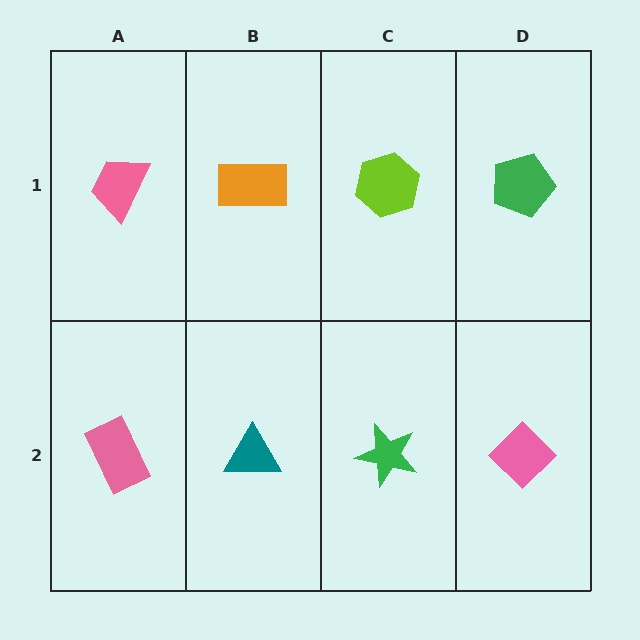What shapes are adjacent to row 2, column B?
An orange rectangle (row 1, column B), a pink rectangle (row 2, column A), a green star (row 2, column C).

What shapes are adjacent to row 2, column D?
A green pentagon (row 1, column D), a green star (row 2, column C).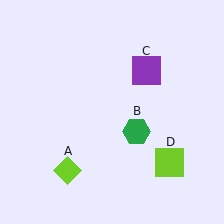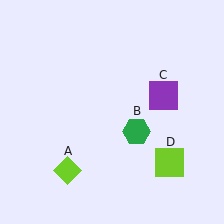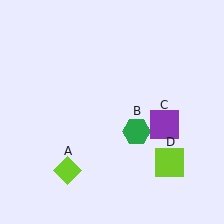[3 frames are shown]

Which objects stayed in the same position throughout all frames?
Lime diamond (object A) and green hexagon (object B) and lime square (object D) remained stationary.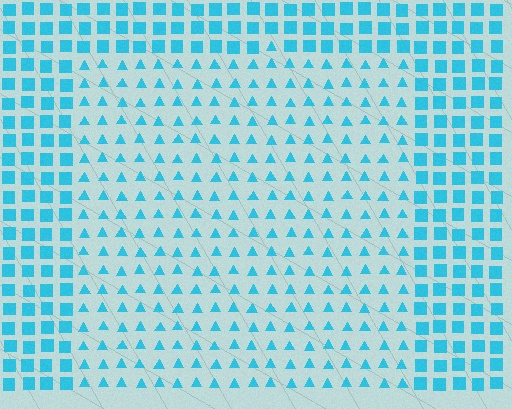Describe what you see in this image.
The image is filled with small cyan elements arranged in a uniform grid. A rectangle-shaped region contains triangles, while the surrounding area contains squares. The boundary is defined purely by the change in element shape.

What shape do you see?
I see a rectangle.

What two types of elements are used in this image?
The image uses triangles inside the rectangle region and squares outside it.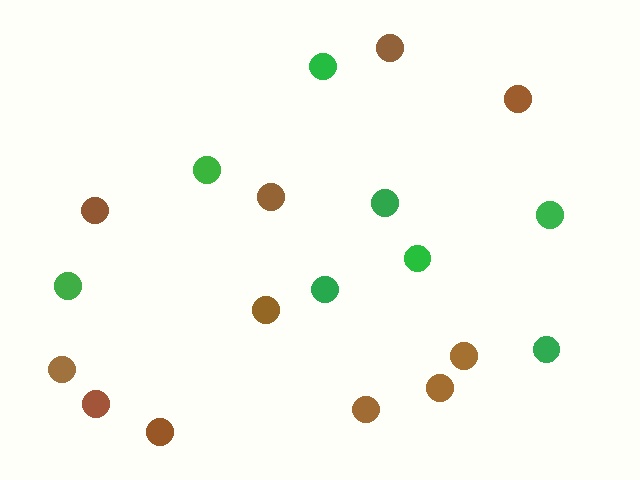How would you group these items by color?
There are 2 groups: one group of green circles (8) and one group of brown circles (11).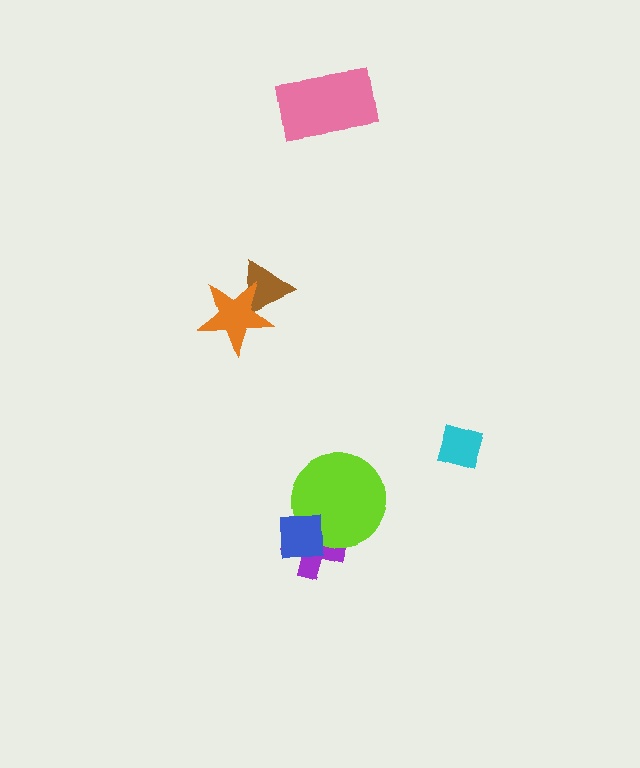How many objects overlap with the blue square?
2 objects overlap with the blue square.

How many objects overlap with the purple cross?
2 objects overlap with the purple cross.